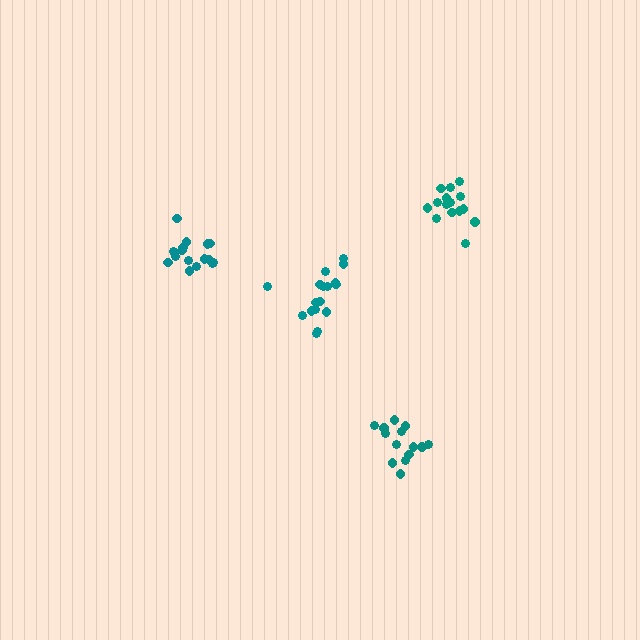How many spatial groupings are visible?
There are 4 spatial groupings.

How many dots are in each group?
Group 1: 14 dots, Group 2: 16 dots, Group 3: 15 dots, Group 4: 17 dots (62 total).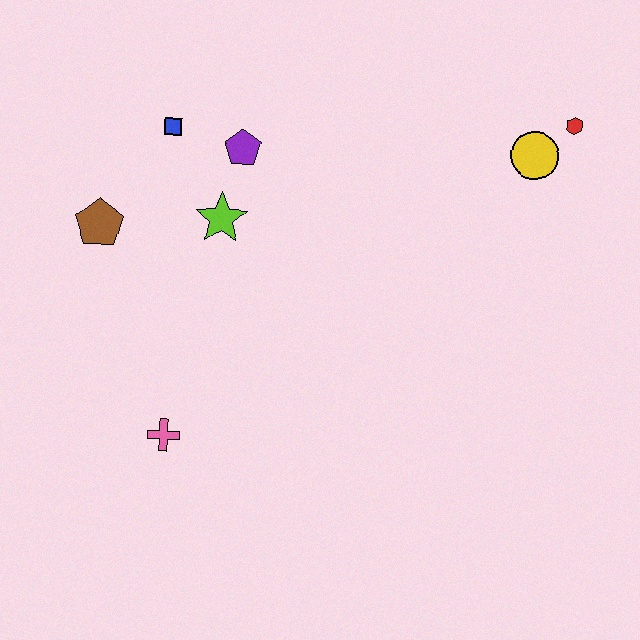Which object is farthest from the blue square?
The red hexagon is farthest from the blue square.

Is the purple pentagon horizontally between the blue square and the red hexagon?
Yes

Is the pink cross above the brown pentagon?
No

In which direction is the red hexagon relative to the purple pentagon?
The red hexagon is to the right of the purple pentagon.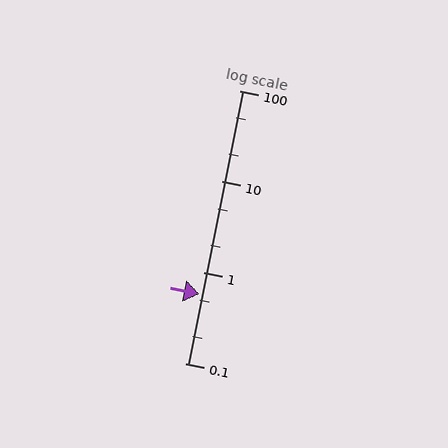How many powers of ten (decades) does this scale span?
The scale spans 3 decades, from 0.1 to 100.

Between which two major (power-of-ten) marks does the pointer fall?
The pointer is between 0.1 and 1.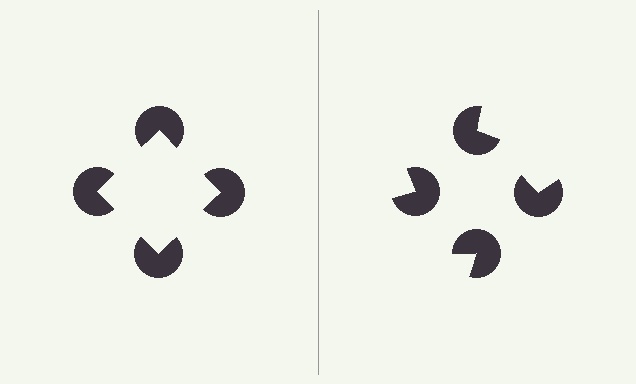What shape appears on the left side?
An illusory square.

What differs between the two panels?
The pac-man discs are positioned identically on both sides; only the wedge orientations differ. On the left they align to a square; on the right they are misaligned.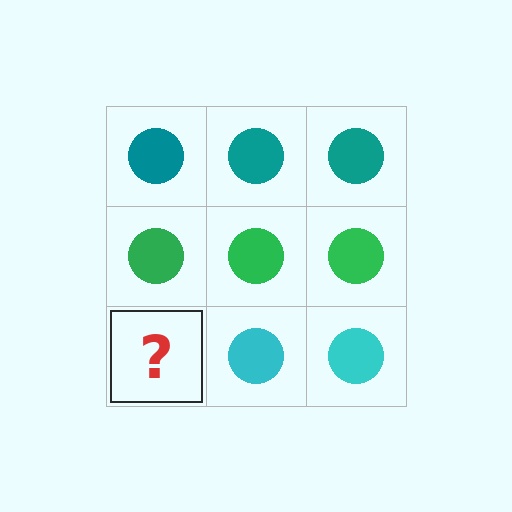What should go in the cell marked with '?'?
The missing cell should contain a cyan circle.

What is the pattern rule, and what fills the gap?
The rule is that each row has a consistent color. The gap should be filled with a cyan circle.